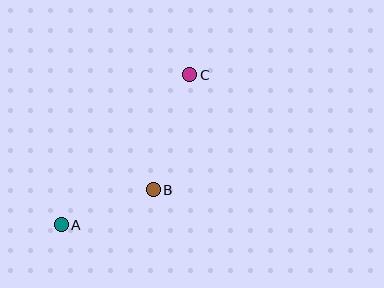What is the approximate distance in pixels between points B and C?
The distance between B and C is approximately 121 pixels.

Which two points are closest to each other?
Points A and B are closest to each other.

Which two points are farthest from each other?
Points A and C are farthest from each other.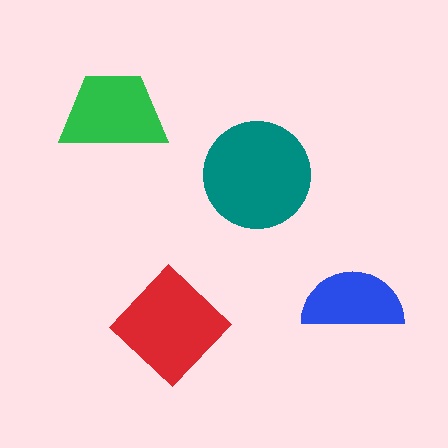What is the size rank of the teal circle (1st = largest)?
1st.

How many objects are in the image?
There are 4 objects in the image.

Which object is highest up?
The green trapezoid is topmost.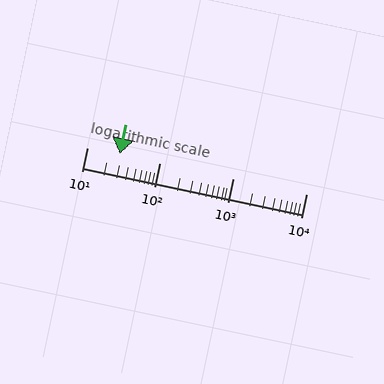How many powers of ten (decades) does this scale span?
The scale spans 3 decades, from 10 to 10000.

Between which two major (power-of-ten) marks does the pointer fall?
The pointer is between 10 and 100.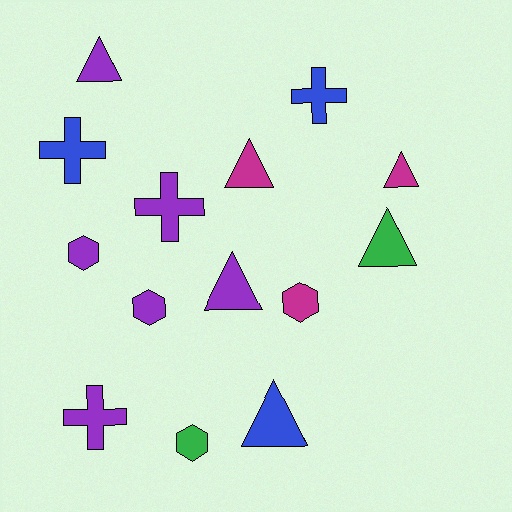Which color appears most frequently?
Purple, with 6 objects.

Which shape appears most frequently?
Triangle, with 6 objects.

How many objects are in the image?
There are 14 objects.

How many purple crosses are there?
There are 2 purple crosses.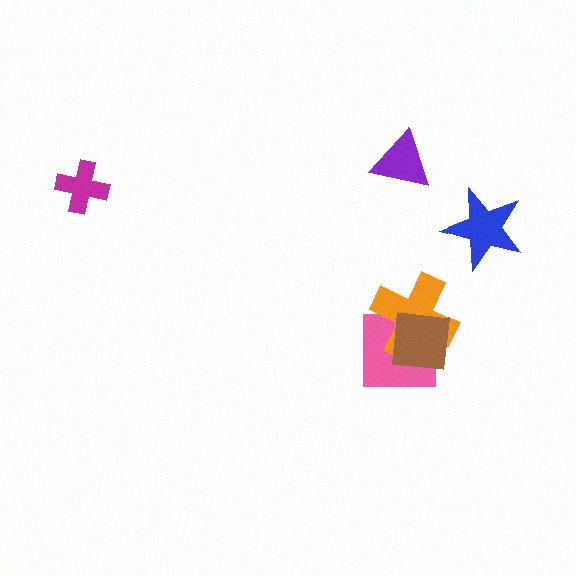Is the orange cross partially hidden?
Yes, it is partially covered by another shape.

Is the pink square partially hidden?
Yes, it is partially covered by another shape.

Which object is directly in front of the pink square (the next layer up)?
The orange cross is directly in front of the pink square.